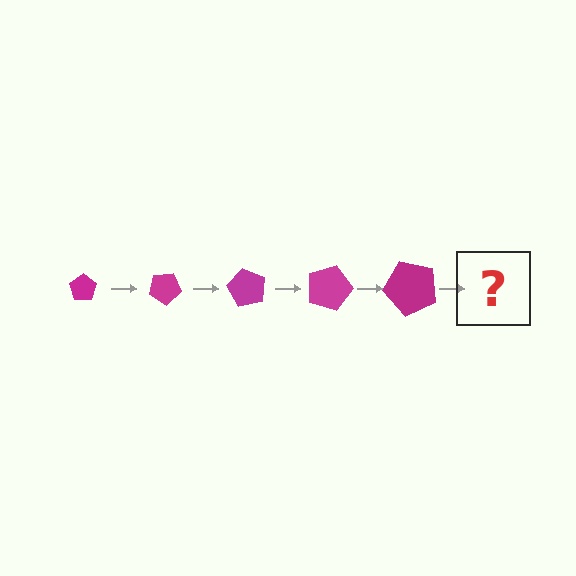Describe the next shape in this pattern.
It should be a pentagon, larger than the previous one and rotated 150 degrees from the start.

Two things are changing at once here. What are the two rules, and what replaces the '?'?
The two rules are that the pentagon grows larger each step and it rotates 30 degrees each step. The '?' should be a pentagon, larger than the previous one and rotated 150 degrees from the start.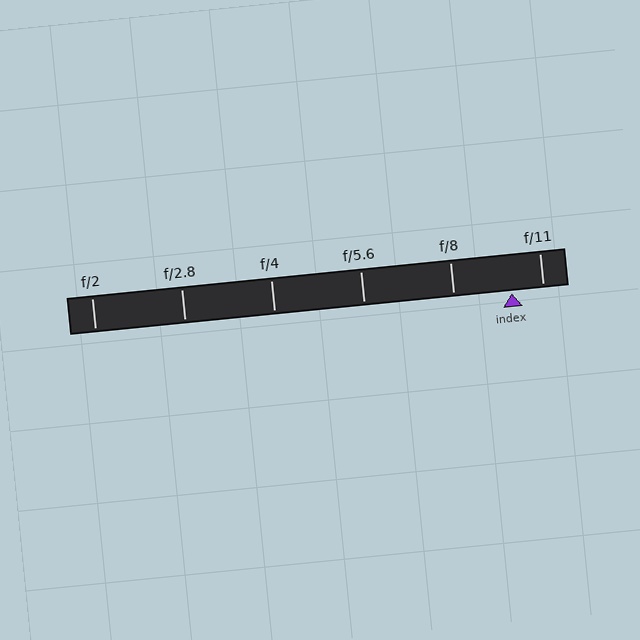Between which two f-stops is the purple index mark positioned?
The index mark is between f/8 and f/11.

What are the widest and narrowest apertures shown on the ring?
The widest aperture shown is f/2 and the narrowest is f/11.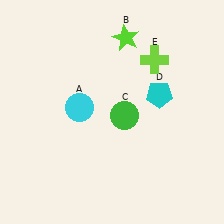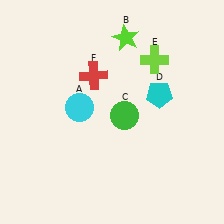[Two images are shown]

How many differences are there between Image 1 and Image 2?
There is 1 difference between the two images.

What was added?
A red cross (F) was added in Image 2.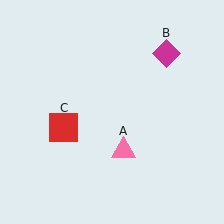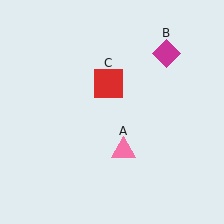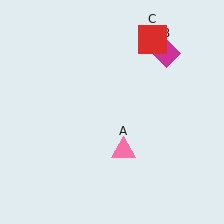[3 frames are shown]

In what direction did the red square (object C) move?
The red square (object C) moved up and to the right.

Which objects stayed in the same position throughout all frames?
Pink triangle (object A) and magenta diamond (object B) remained stationary.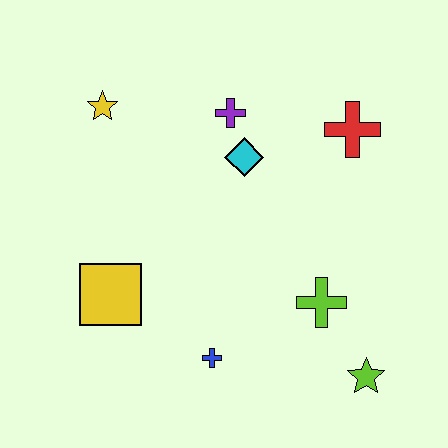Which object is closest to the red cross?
The cyan diamond is closest to the red cross.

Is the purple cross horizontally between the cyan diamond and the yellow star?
Yes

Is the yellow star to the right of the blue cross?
No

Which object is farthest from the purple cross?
The lime star is farthest from the purple cross.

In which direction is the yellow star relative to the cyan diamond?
The yellow star is to the left of the cyan diamond.